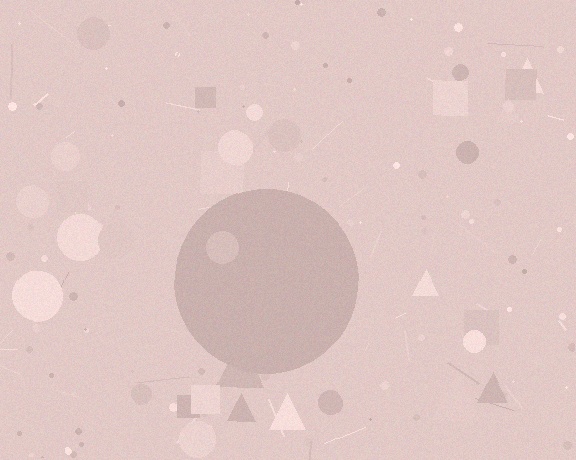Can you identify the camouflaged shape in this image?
The camouflaged shape is a circle.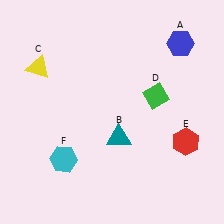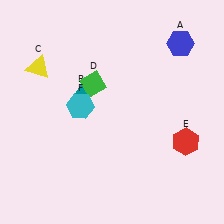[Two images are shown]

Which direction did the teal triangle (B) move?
The teal triangle (B) moved up.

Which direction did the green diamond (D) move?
The green diamond (D) moved left.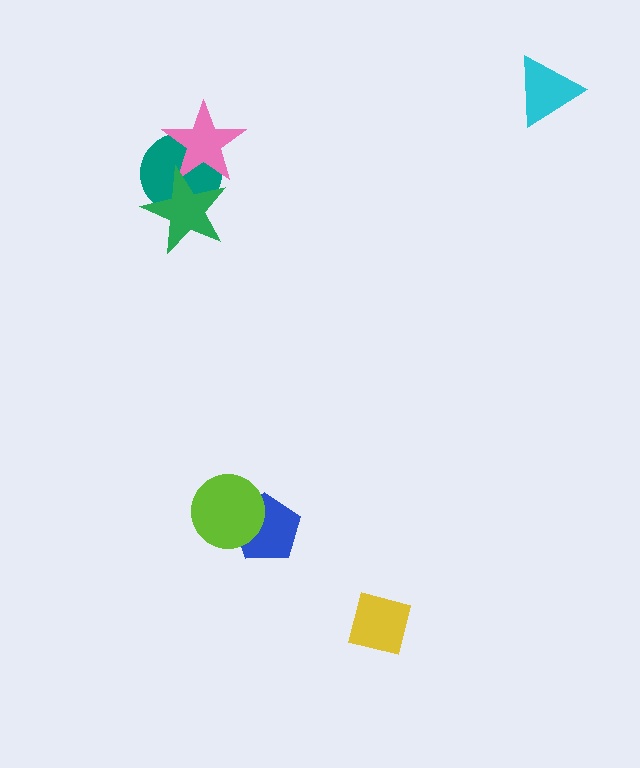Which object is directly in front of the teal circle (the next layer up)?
The pink star is directly in front of the teal circle.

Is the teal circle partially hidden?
Yes, it is partially covered by another shape.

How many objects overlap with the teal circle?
2 objects overlap with the teal circle.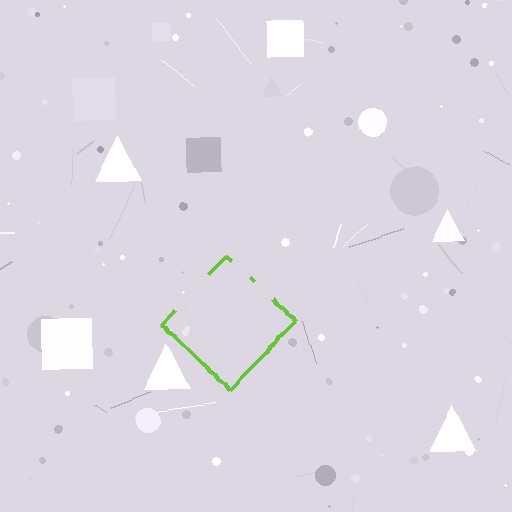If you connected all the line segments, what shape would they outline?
They would outline a diamond.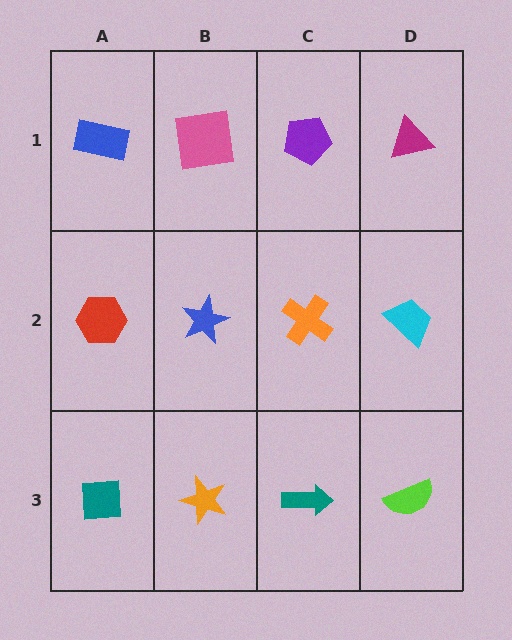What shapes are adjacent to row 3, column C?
An orange cross (row 2, column C), an orange star (row 3, column B), a lime semicircle (row 3, column D).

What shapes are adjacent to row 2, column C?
A purple pentagon (row 1, column C), a teal arrow (row 3, column C), a blue star (row 2, column B), a cyan trapezoid (row 2, column D).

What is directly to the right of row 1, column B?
A purple pentagon.